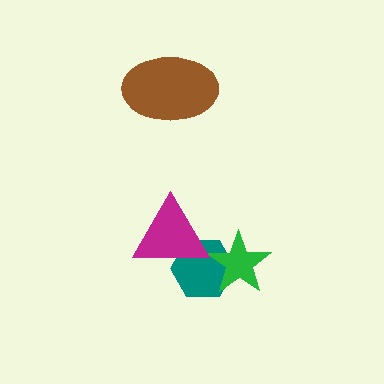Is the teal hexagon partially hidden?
Yes, it is partially covered by another shape.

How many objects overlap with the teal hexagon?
2 objects overlap with the teal hexagon.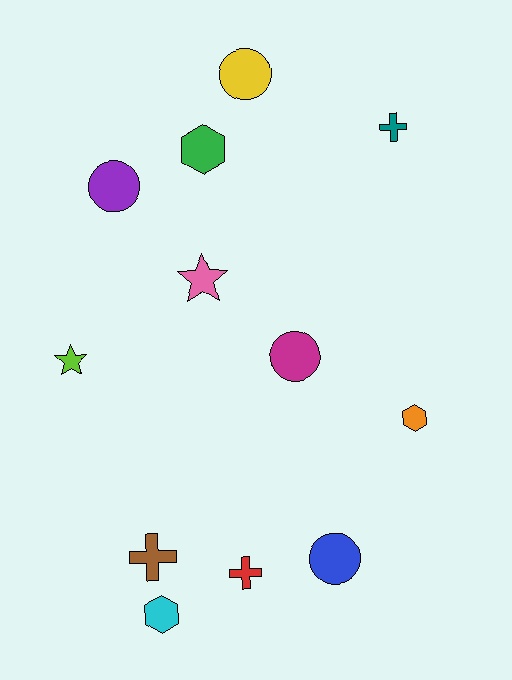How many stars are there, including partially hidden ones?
There are 2 stars.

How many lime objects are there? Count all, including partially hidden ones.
There is 1 lime object.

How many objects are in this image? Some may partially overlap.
There are 12 objects.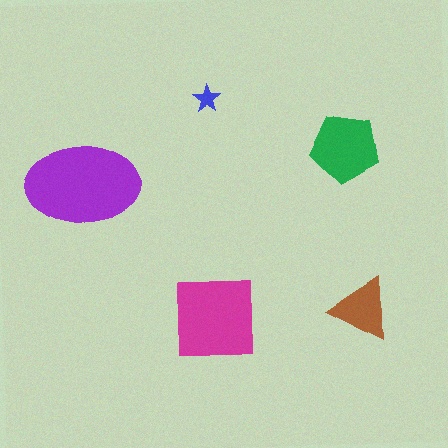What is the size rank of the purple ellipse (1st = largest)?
1st.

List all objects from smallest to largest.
The blue star, the brown triangle, the green pentagon, the magenta square, the purple ellipse.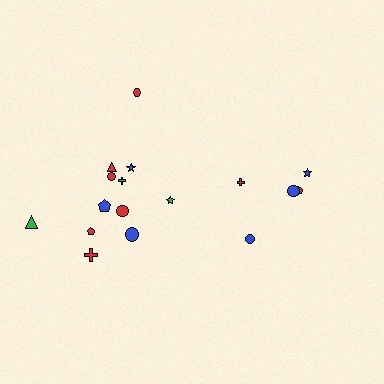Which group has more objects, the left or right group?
The left group.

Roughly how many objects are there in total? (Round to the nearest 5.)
Roughly 15 objects in total.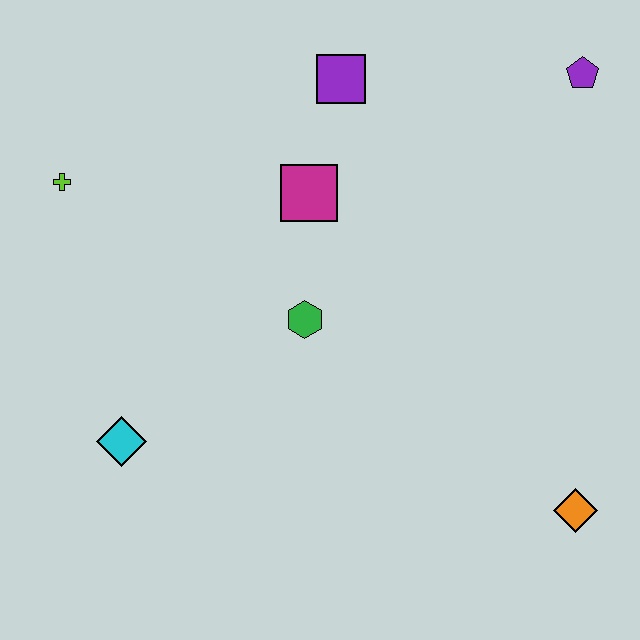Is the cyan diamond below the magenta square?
Yes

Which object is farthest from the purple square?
The orange diamond is farthest from the purple square.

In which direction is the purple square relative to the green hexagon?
The purple square is above the green hexagon.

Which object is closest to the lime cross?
The magenta square is closest to the lime cross.